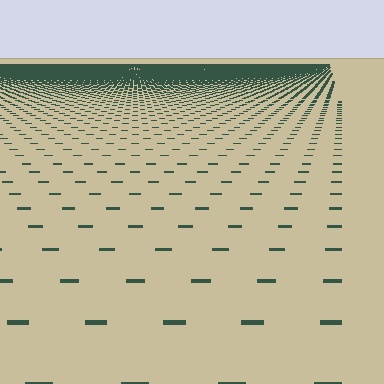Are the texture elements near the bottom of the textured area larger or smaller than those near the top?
Larger. Near the bottom, elements are closer to the viewer and appear at a bigger on-screen size.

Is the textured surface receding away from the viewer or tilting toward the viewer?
The surface is receding away from the viewer. Texture elements get smaller and denser toward the top.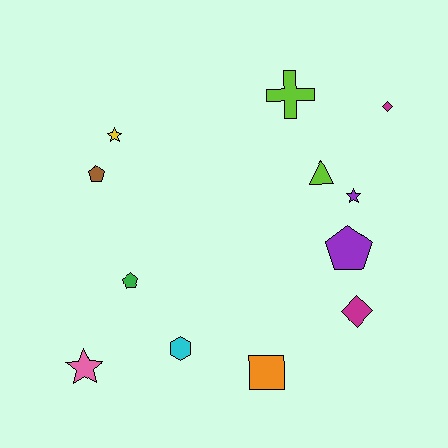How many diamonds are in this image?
There are 2 diamonds.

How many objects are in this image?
There are 12 objects.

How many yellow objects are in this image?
There is 1 yellow object.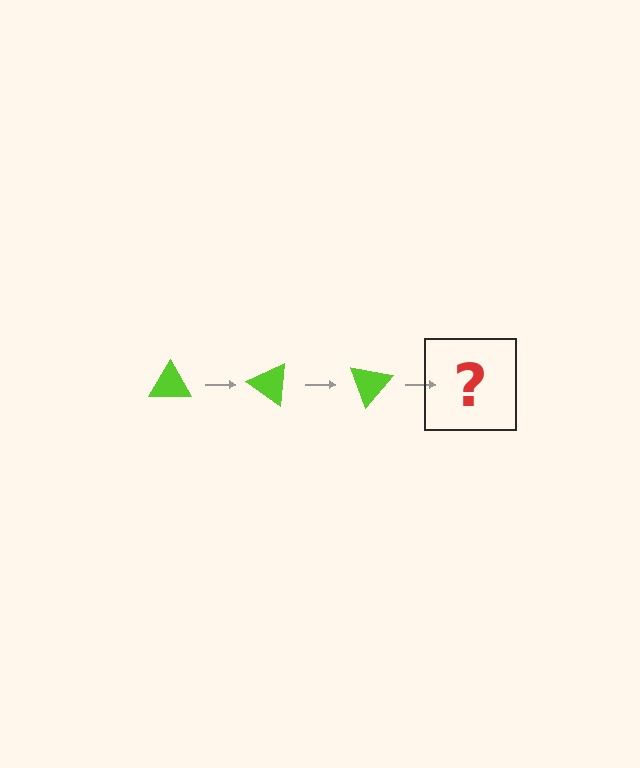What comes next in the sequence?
The next element should be a lime triangle rotated 105 degrees.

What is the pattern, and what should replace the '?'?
The pattern is that the triangle rotates 35 degrees each step. The '?' should be a lime triangle rotated 105 degrees.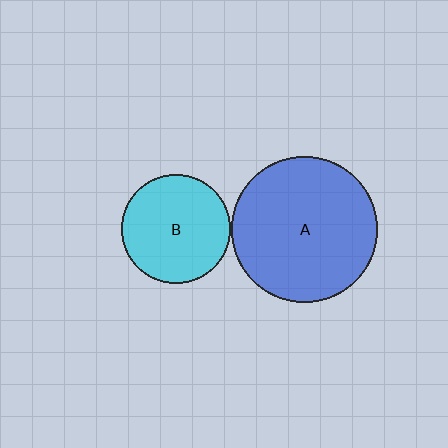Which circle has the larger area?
Circle A (blue).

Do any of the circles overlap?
No, none of the circles overlap.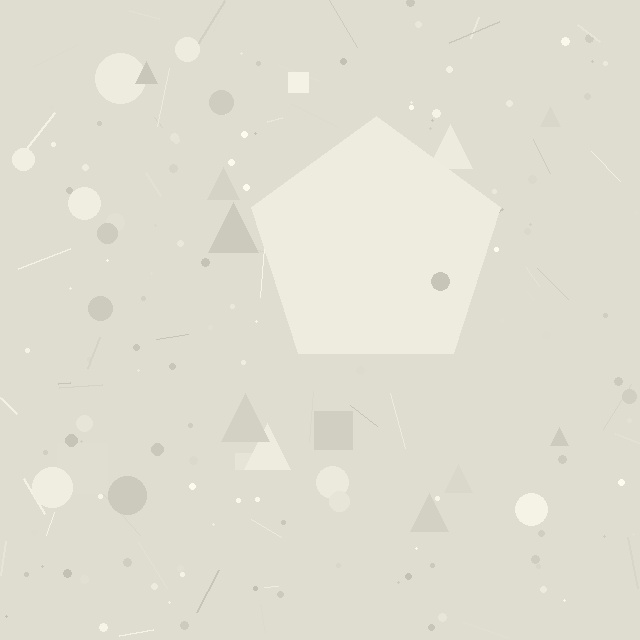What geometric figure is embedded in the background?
A pentagon is embedded in the background.